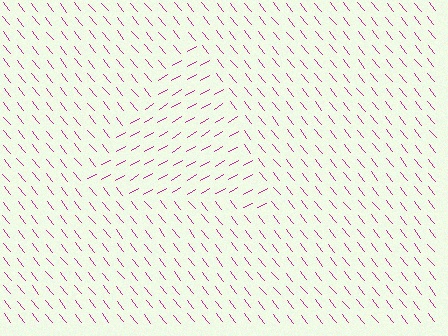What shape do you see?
I see a triangle.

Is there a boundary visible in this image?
Yes, there is a texture boundary formed by a change in line orientation.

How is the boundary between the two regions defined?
The boundary is defined purely by a change in line orientation (approximately 81 degrees difference). All lines are the same color and thickness.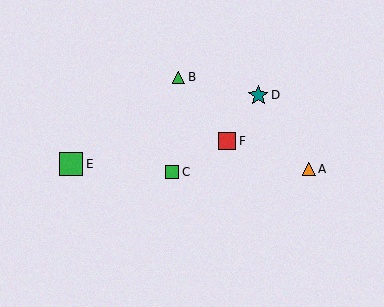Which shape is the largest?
The green square (labeled E) is the largest.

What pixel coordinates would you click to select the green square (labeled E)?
Click at (71, 164) to select the green square E.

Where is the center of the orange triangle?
The center of the orange triangle is at (309, 169).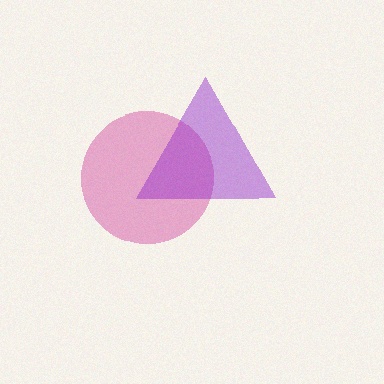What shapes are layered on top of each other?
The layered shapes are: a magenta circle, a purple triangle.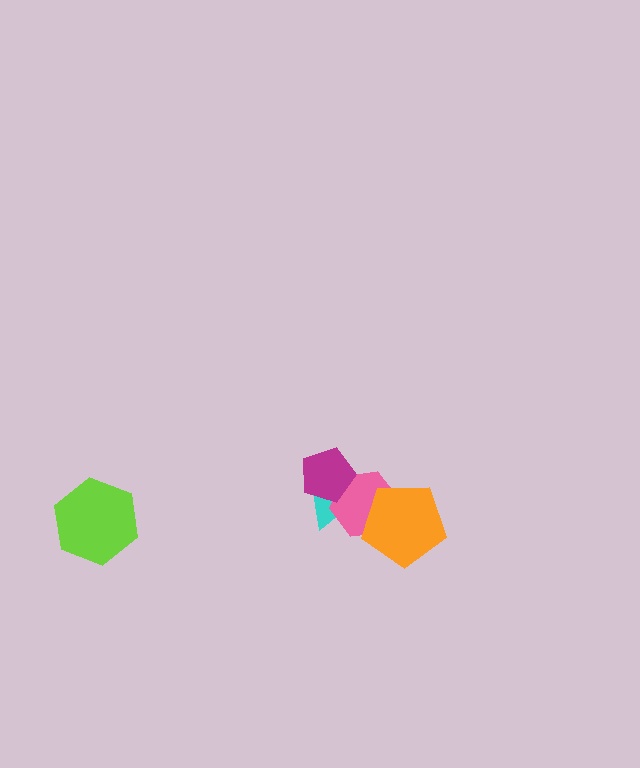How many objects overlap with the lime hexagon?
0 objects overlap with the lime hexagon.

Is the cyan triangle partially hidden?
Yes, it is partially covered by another shape.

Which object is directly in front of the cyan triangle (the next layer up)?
The pink hexagon is directly in front of the cyan triangle.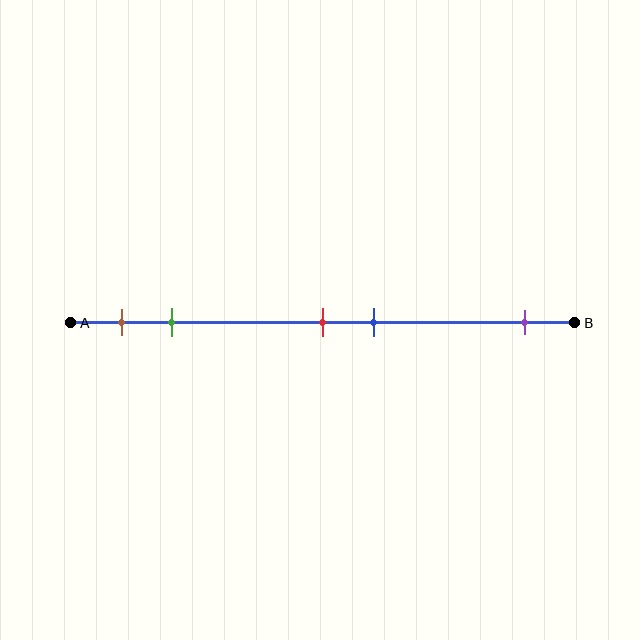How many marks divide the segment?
There are 5 marks dividing the segment.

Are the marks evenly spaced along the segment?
No, the marks are not evenly spaced.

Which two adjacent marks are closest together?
The red and blue marks are the closest adjacent pair.